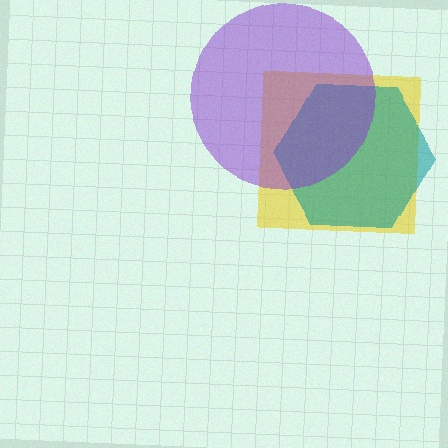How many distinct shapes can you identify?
There are 3 distinct shapes: a yellow square, a teal hexagon, a purple circle.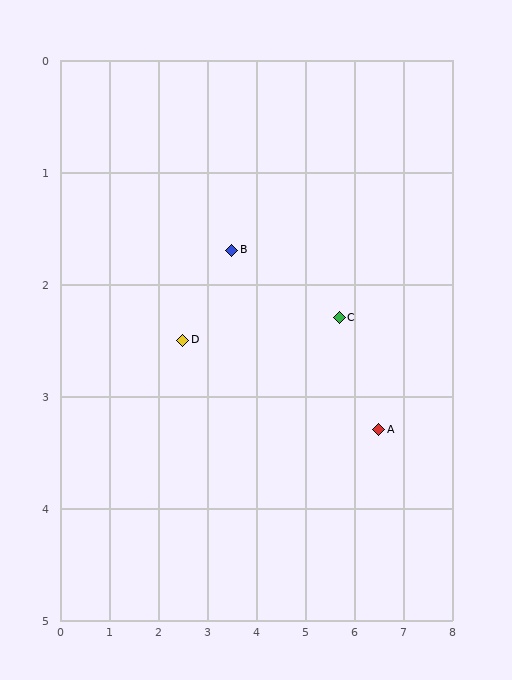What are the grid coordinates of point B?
Point B is at approximately (3.5, 1.7).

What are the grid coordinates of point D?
Point D is at approximately (2.5, 2.5).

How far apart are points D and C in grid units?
Points D and C are about 3.2 grid units apart.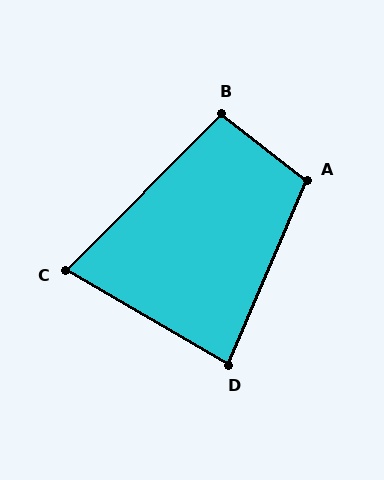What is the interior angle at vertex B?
Approximately 97 degrees (obtuse).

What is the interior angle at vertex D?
Approximately 83 degrees (acute).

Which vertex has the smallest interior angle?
C, at approximately 75 degrees.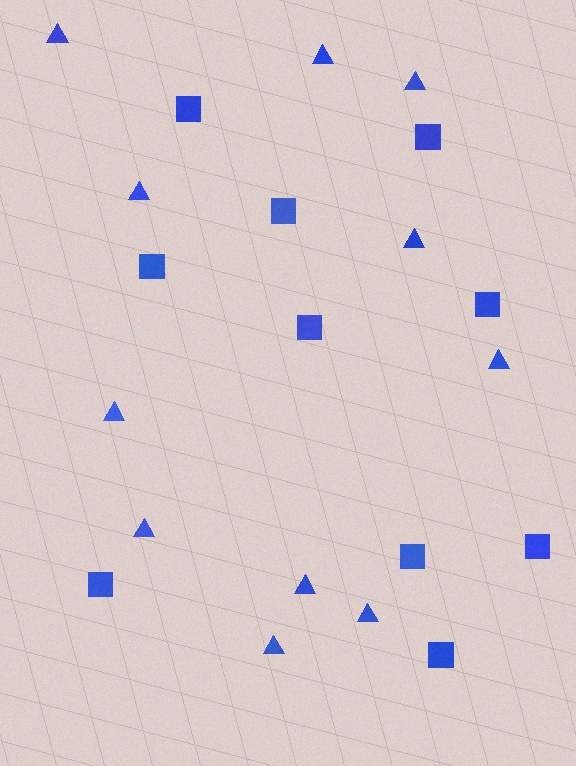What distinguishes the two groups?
There are 2 groups: one group of triangles (11) and one group of squares (10).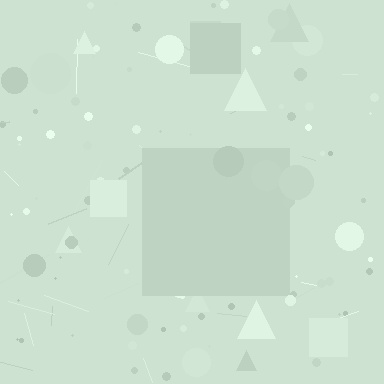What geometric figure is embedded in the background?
A square is embedded in the background.